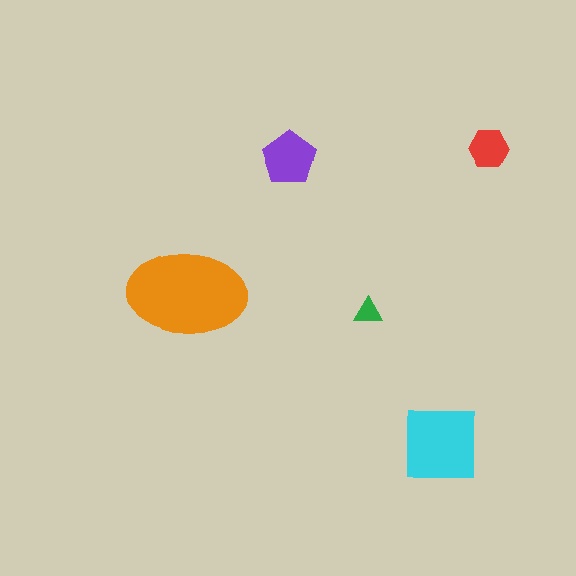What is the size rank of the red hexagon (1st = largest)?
4th.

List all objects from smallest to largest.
The green triangle, the red hexagon, the purple pentagon, the cyan square, the orange ellipse.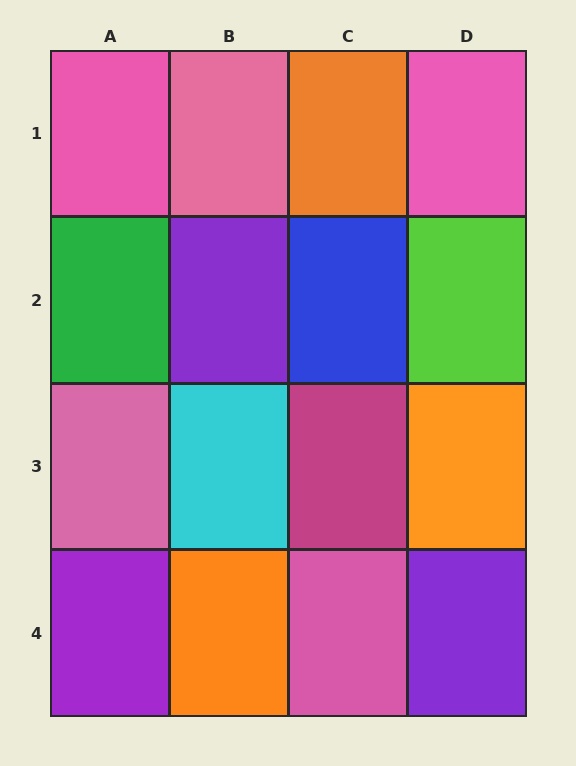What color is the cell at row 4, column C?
Pink.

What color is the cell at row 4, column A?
Purple.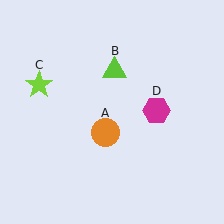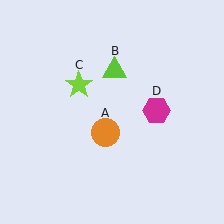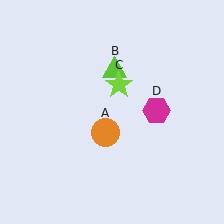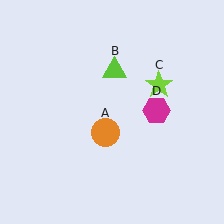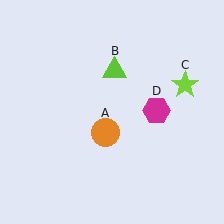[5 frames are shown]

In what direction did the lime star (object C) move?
The lime star (object C) moved right.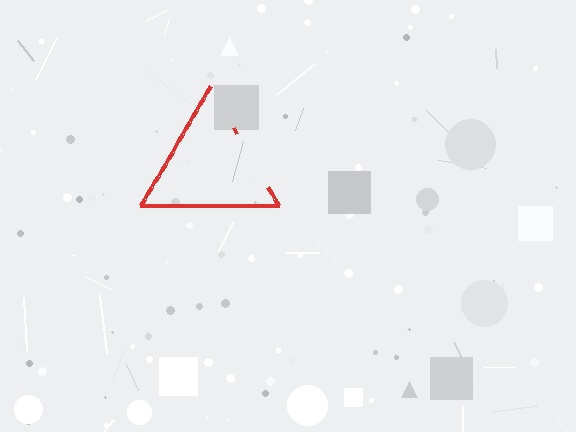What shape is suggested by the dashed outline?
The dashed outline suggests a triangle.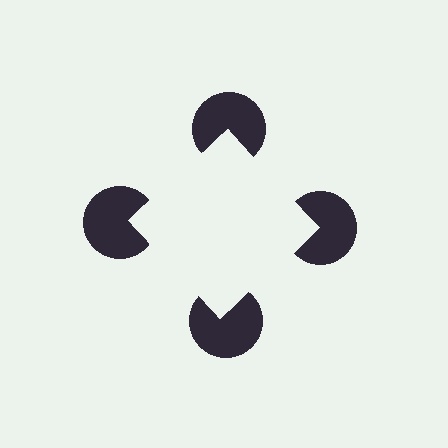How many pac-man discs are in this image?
There are 4 — one at each vertex of the illusory square.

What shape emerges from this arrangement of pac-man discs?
An illusory square — its edges are inferred from the aligned wedge cuts in the pac-man discs, not physically drawn.